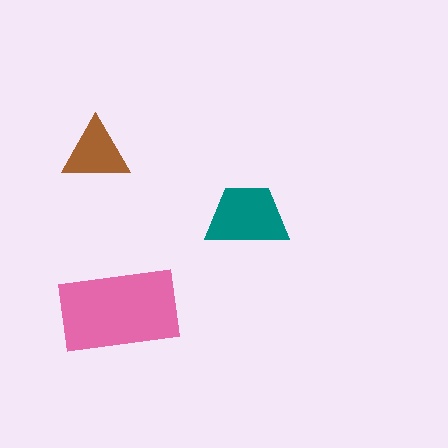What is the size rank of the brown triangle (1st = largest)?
3rd.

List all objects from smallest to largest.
The brown triangle, the teal trapezoid, the pink rectangle.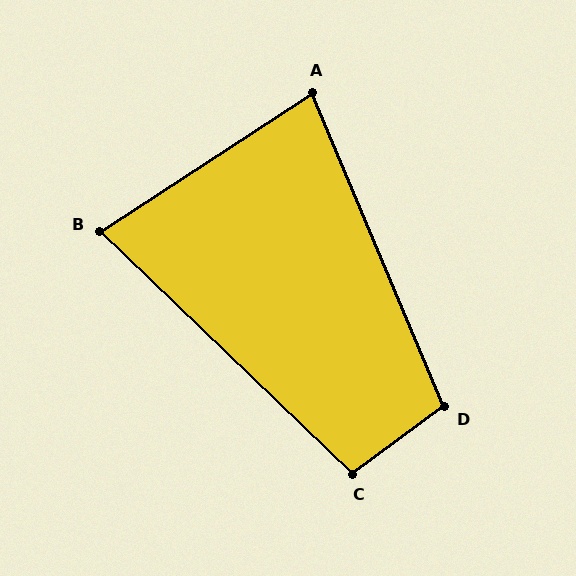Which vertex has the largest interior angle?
D, at approximately 103 degrees.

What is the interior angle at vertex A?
Approximately 80 degrees (acute).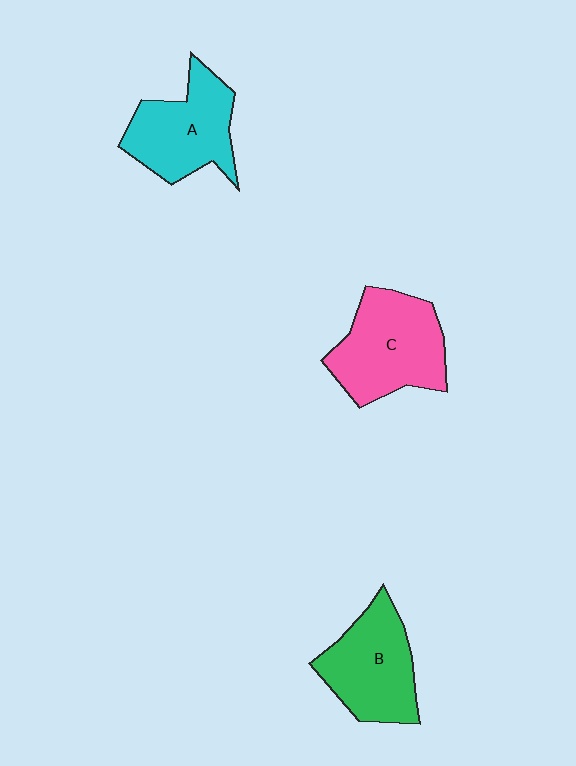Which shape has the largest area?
Shape C (pink).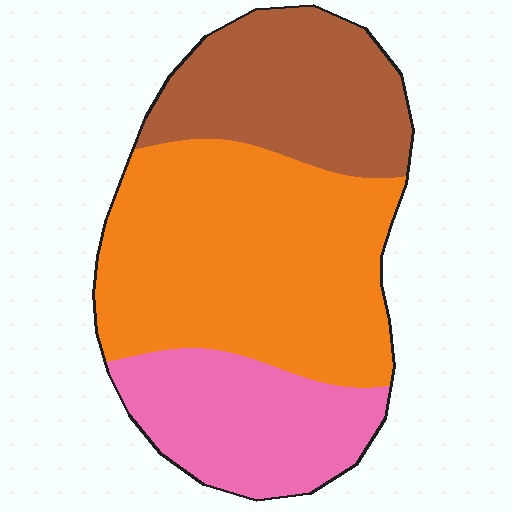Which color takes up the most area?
Orange, at roughly 50%.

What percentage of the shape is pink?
Pink takes up less than a quarter of the shape.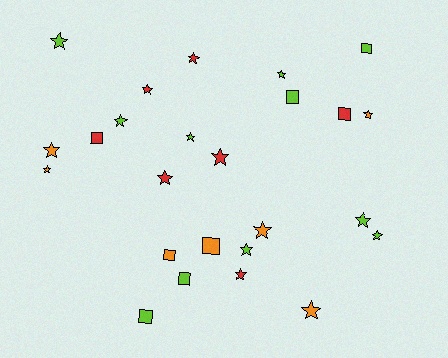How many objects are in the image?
There are 25 objects.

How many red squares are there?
There are 2 red squares.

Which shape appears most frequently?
Star, with 17 objects.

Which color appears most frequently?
Lime, with 11 objects.